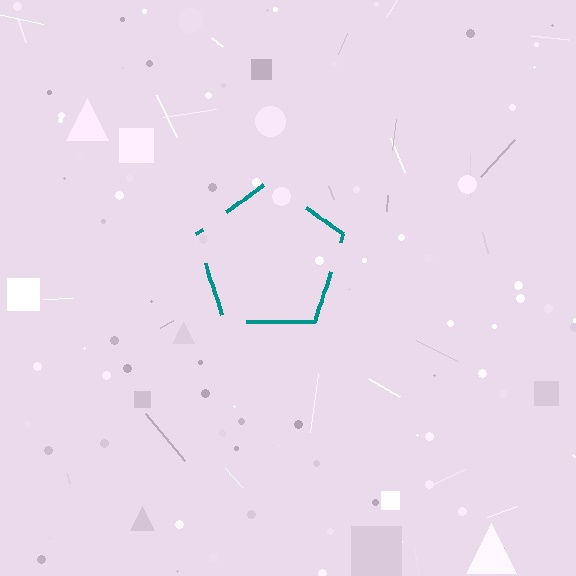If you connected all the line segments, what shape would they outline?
They would outline a pentagon.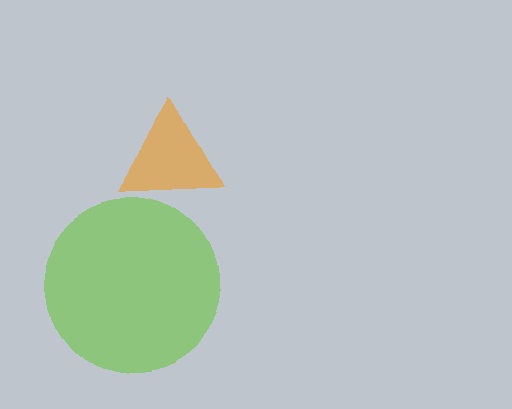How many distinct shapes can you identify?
There are 2 distinct shapes: a lime circle, an orange triangle.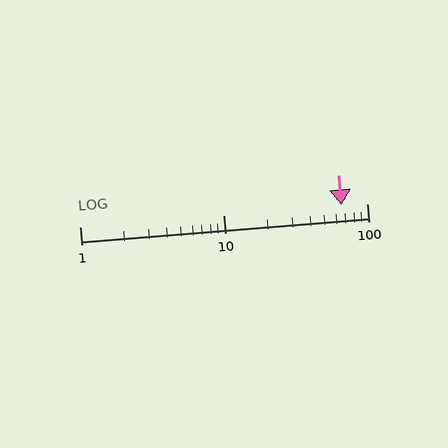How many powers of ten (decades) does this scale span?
The scale spans 2 decades, from 1 to 100.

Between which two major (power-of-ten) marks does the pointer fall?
The pointer is between 10 and 100.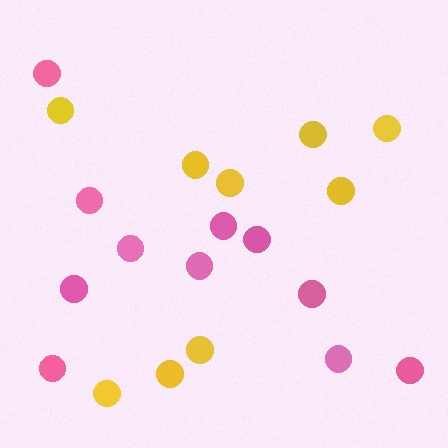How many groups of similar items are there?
There are 2 groups: one group of pink circles (11) and one group of yellow circles (9).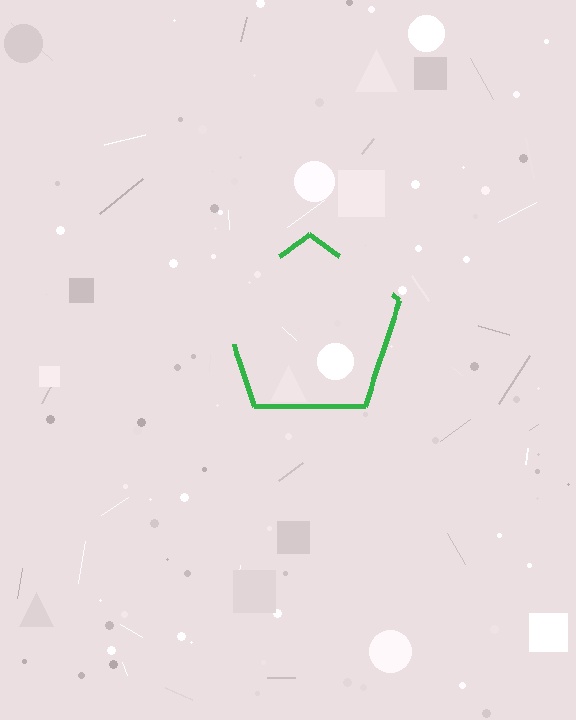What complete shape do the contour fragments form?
The contour fragments form a pentagon.